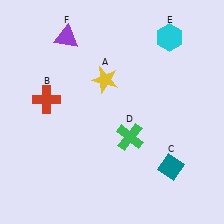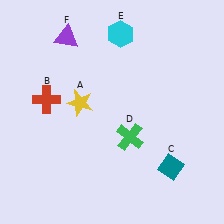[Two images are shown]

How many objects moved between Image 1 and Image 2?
2 objects moved between the two images.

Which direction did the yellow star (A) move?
The yellow star (A) moved left.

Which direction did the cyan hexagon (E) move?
The cyan hexagon (E) moved left.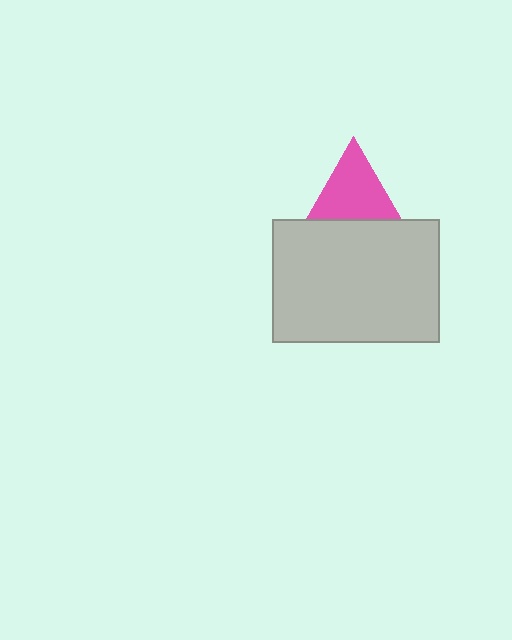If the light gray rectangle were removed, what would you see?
You would see the complete pink triangle.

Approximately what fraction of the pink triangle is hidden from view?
Roughly 42% of the pink triangle is hidden behind the light gray rectangle.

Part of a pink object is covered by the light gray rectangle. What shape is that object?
It is a triangle.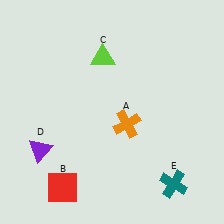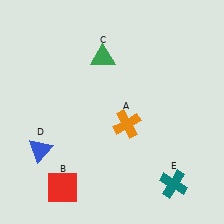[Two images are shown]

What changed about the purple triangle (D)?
In Image 1, D is purple. In Image 2, it changed to blue.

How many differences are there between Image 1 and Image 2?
There are 2 differences between the two images.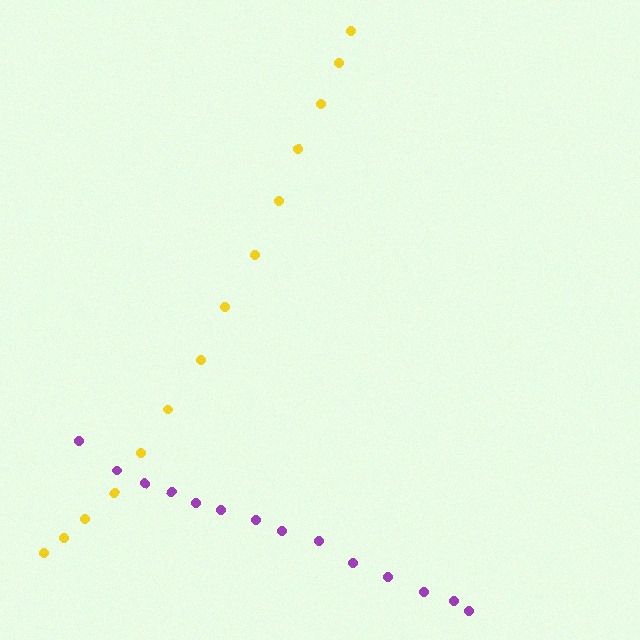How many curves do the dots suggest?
There are 2 distinct paths.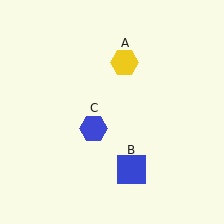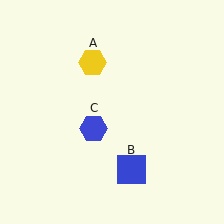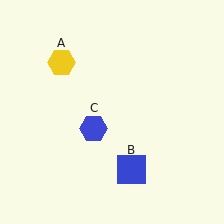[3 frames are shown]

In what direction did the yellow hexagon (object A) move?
The yellow hexagon (object A) moved left.